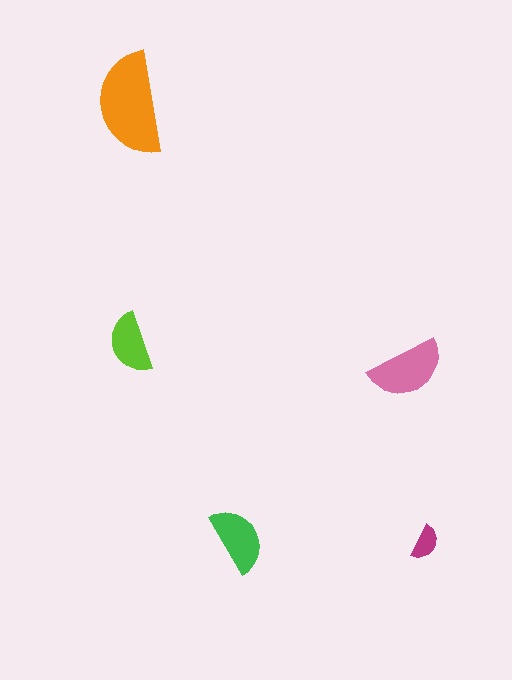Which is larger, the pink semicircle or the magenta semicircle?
The pink one.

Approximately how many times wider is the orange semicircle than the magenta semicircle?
About 3 times wider.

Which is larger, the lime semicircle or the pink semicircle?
The pink one.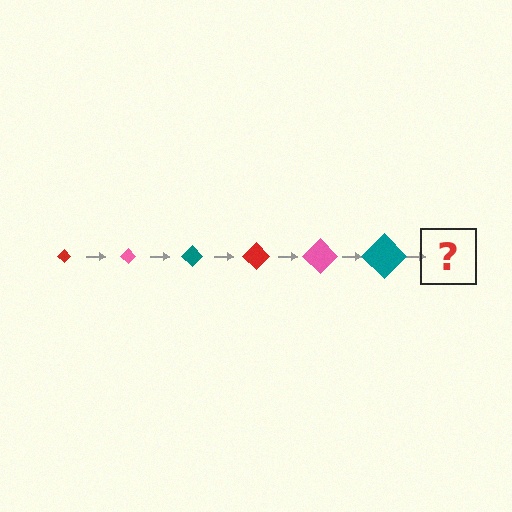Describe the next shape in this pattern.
It should be a red diamond, larger than the previous one.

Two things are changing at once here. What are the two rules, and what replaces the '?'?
The two rules are that the diamond grows larger each step and the color cycles through red, pink, and teal. The '?' should be a red diamond, larger than the previous one.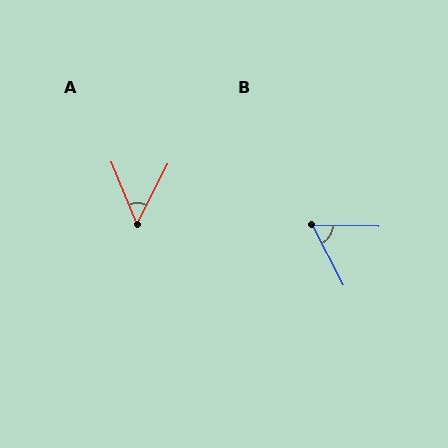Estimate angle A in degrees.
Approximately 49 degrees.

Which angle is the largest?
B, at approximately 61 degrees.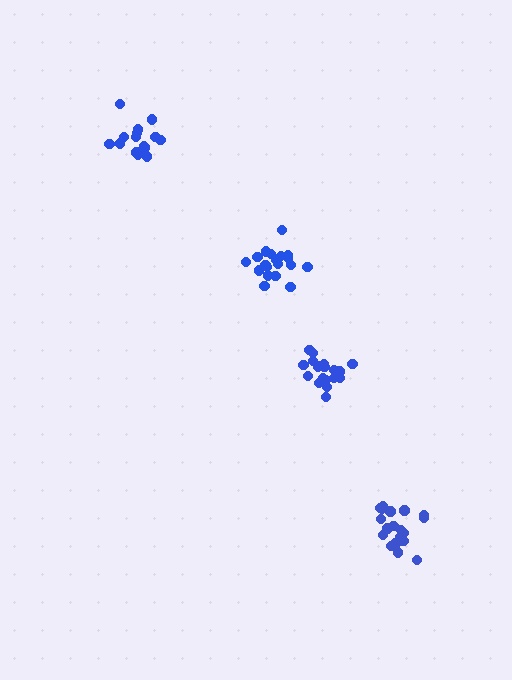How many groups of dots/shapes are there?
There are 4 groups.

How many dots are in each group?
Group 1: 18 dots, Group 2: 19 dots, Group 3: 17 dots, Group 4: 19 dots (73 total).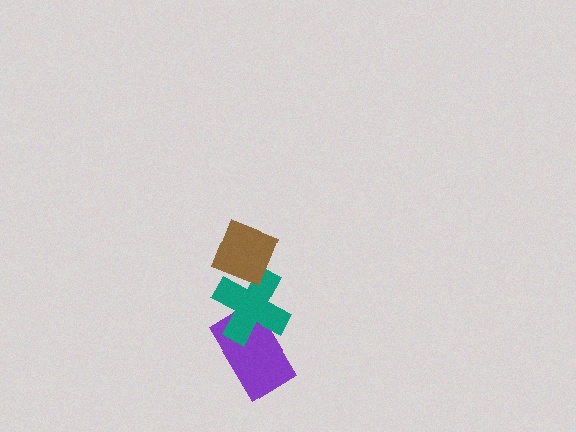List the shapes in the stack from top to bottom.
From top to bottom: the brown diamond, the teal cross, the purple rectangle.